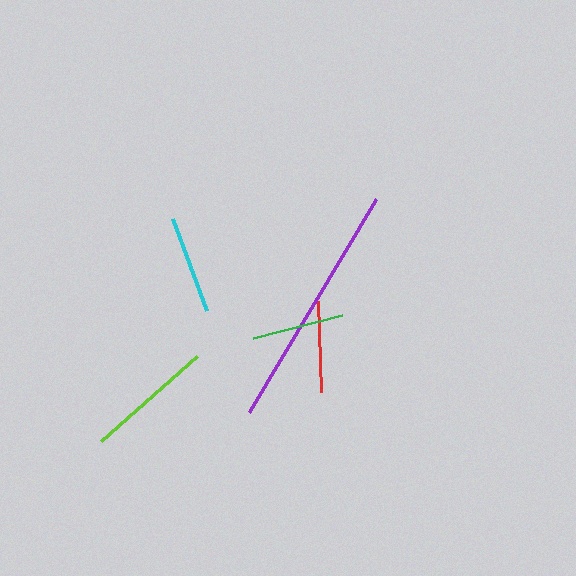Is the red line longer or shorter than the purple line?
The purple line is longer than the red line.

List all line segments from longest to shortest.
From longest to shortest: purple, lime, cyan, red, green.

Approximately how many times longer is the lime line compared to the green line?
The lime line is approximately 1.4 times the length of the green line.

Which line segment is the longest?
The purple line is the longest at approximately 247 pixels.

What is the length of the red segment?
The red segment is approximately 92 pixels long.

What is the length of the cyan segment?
The cyan segment is approximately 98 pixels long.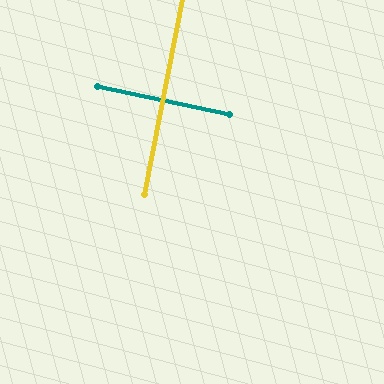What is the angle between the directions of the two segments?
Approximately 89 degrees.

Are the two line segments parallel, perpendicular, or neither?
Perpendicular — they meet at approximately 89°.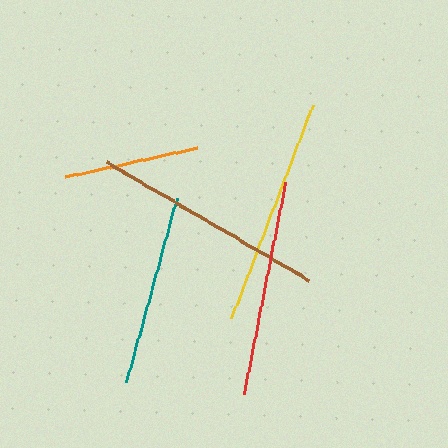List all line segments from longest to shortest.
From longest to shortest: brown, yellow, red, teal, orange.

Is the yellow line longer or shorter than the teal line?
The yellow line is longer than the teal line.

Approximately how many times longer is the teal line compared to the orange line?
The teal line is approximately 1.4 times the length of the orange line.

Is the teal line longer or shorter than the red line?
The red line is longer than the teal line.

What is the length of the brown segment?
The brown segment is approximately 235 pixels long.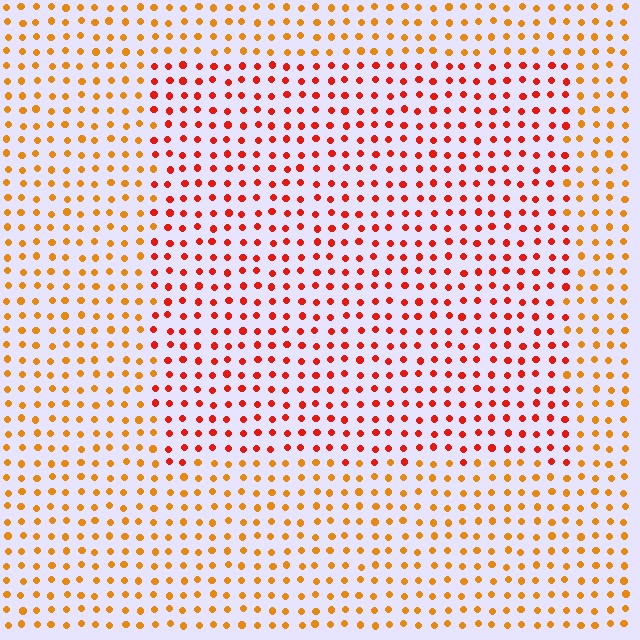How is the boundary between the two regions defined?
The boundary is defined purely by a slight shift in hue (about 31 degrees). Spacing, size, and orientation are identical on both sides.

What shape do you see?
I see a rectangle.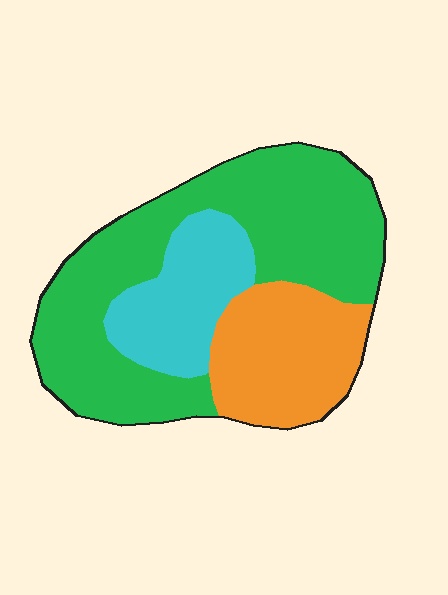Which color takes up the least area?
Cyan, at roughly 20%.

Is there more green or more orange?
Green.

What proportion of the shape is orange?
Orange covers roughly 25% of the shape.